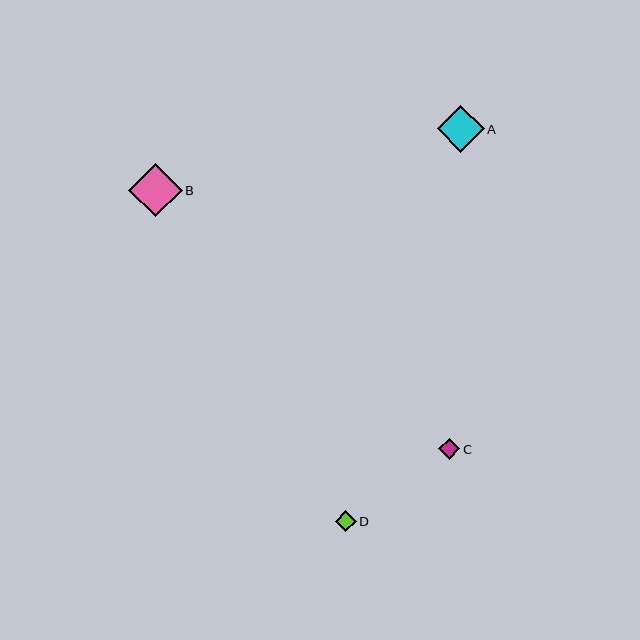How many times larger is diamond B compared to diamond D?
Diamond B is approximately 2.6 times the size of diamond D.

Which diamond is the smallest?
Diamond D is the smallest with a size of approximately 21 pixels.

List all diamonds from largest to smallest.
From largest to smallest: B, A, C, D.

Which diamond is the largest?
Diamond B is the largest with a size of approximately 54 pixels.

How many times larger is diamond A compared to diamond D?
Diamond A is approximately 2.3 times the size of diamond D.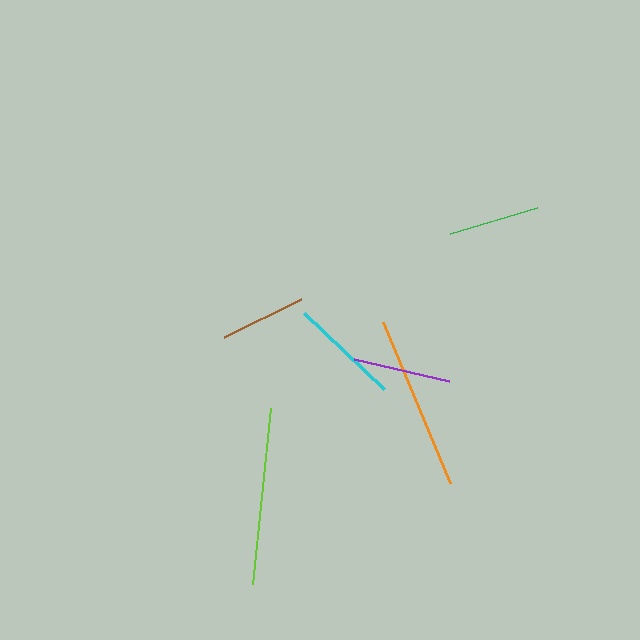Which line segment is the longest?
The lime line is the longest at approximately 177 pixels.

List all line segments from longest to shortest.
From longest to shortest: lime, orange, cyan, purple, green, brown.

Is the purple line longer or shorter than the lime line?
The lime line is longer than the purple line.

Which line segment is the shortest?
The brown line is the shortest at approximately 85 pixels.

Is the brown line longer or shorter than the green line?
The green line is longer than the brown line.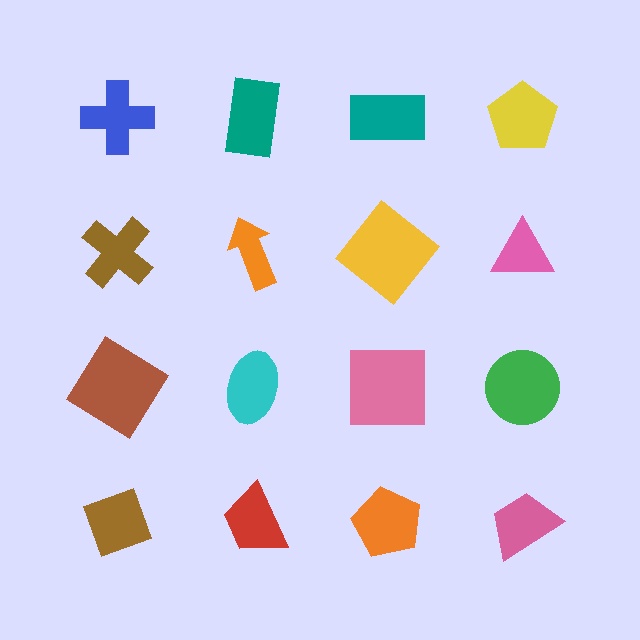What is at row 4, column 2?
A red trapezoid.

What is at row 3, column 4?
A green circle.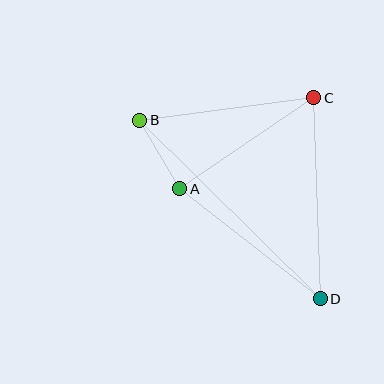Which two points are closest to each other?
Points A and B are closest to each other.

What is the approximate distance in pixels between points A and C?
The distance between A and C is approximately 162 pixels.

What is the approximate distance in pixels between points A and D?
The distance between A and D is approximately 178 pixels.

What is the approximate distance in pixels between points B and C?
The distance between B and C is approximately 175 pixels.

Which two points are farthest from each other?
Points B and D are farthest from each other.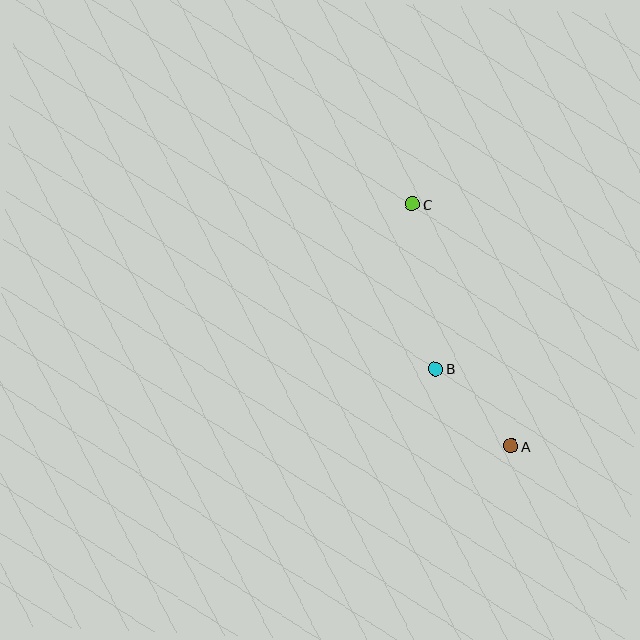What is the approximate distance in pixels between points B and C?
The distance between B and C is approximately 166 pixels.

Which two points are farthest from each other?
Points A and C are farthest from each other.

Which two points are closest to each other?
Points A and B are closest to each other.